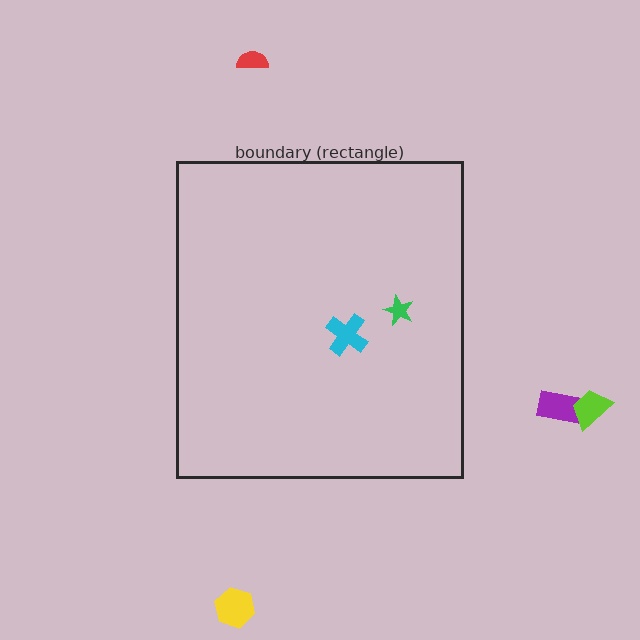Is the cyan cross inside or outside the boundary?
Inside.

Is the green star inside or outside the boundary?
Inside.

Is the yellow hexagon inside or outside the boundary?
Outside.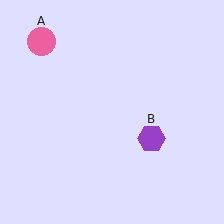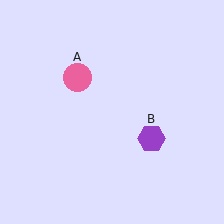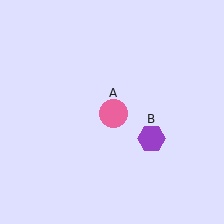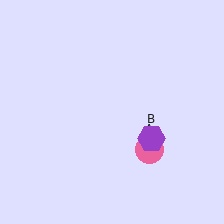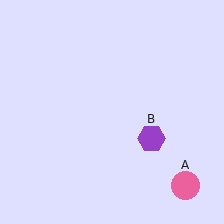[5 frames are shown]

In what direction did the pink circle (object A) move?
The pink circle (object A) moved down and to the right.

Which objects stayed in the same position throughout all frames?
Purple hexagon (object B) remained stationary.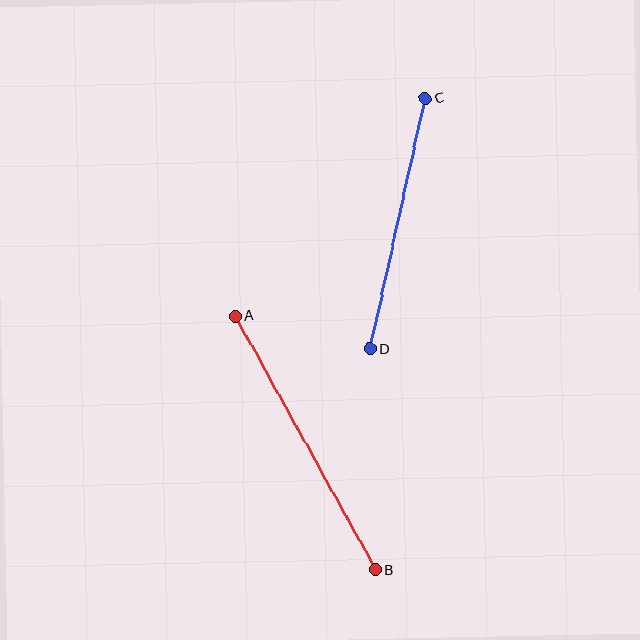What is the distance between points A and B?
The distance is approximately 290 pixels.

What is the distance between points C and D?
The distance is approximately 256 pixels.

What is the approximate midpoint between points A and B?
The midpoint is at approximately (305, 443) pixels.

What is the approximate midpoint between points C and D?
The midpoint is at approximately (398, 223) pixels.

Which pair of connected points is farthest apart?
Points A and B are farthest apart.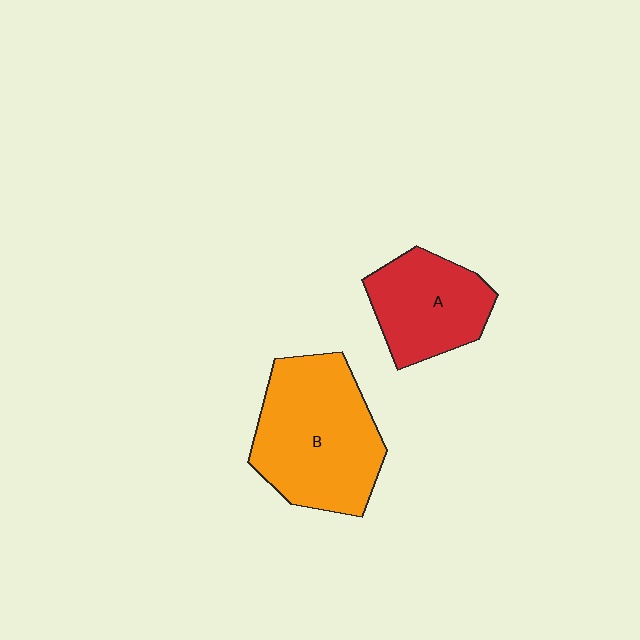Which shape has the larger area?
Shape B (orange).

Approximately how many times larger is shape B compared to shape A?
Approximately 1.6 times.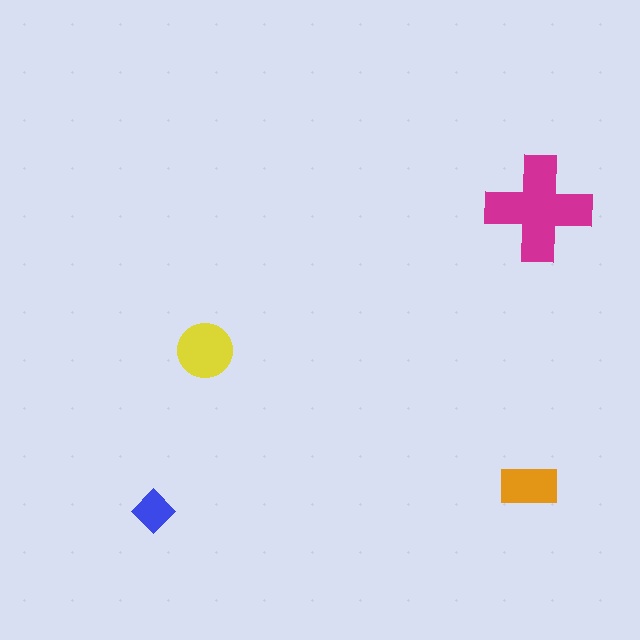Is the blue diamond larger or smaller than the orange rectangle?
Smaller.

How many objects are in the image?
There are 4 objects in the image.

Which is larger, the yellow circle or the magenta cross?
The magenta cross.